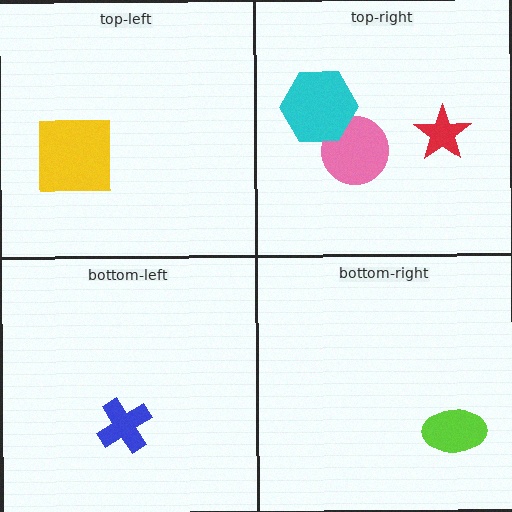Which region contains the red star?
The top-right region.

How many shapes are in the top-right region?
3.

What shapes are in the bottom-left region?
The blue cross.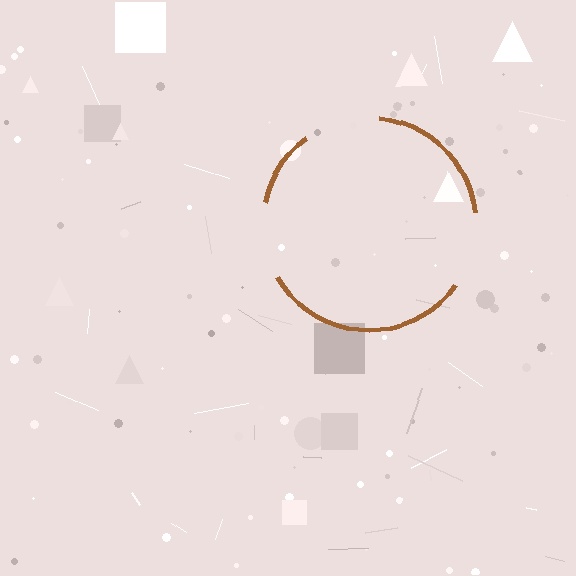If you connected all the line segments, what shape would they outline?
They would outline a circle.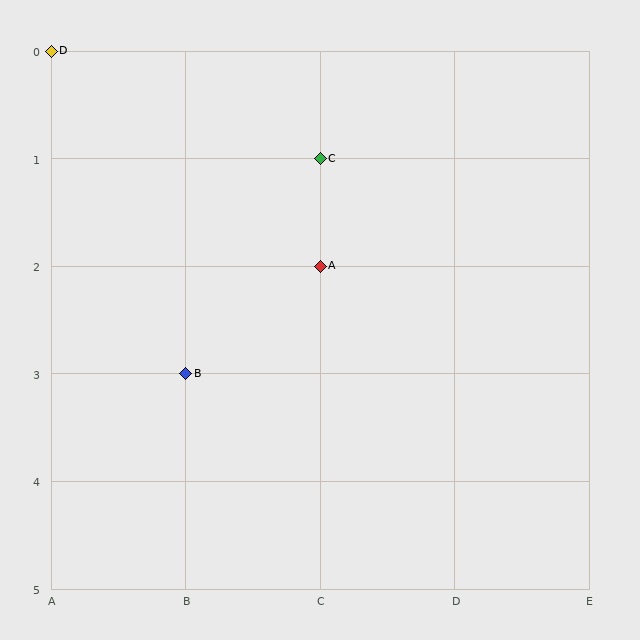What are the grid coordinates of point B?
Point B is at grid coordinates (B, 3).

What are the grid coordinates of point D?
Point D is at grid coordinates (A, 0).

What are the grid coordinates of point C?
Point C is at grid coordinates (C, 1).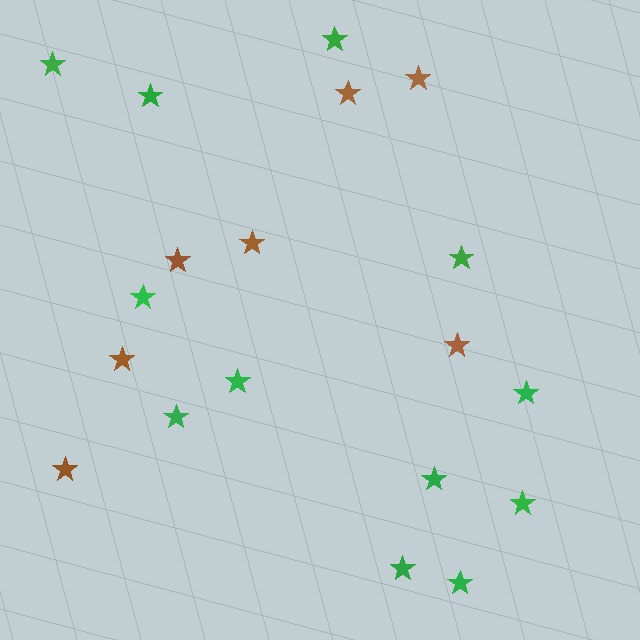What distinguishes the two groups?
There are 2 groups: one group of brown stars (7) and one group of green stars (12).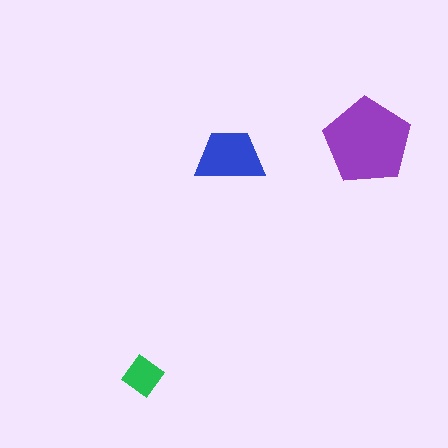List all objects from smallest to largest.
The green diamond, the blue trapezoid, the purple pentagon.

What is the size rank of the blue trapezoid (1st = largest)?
2nd.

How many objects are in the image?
There are 3 objects in the image.